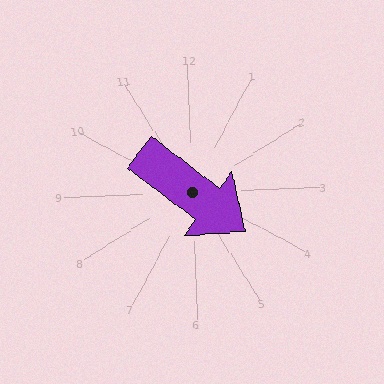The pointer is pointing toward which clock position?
Roughly 4 o'clock.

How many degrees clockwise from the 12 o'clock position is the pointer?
Approximately 129 degrees.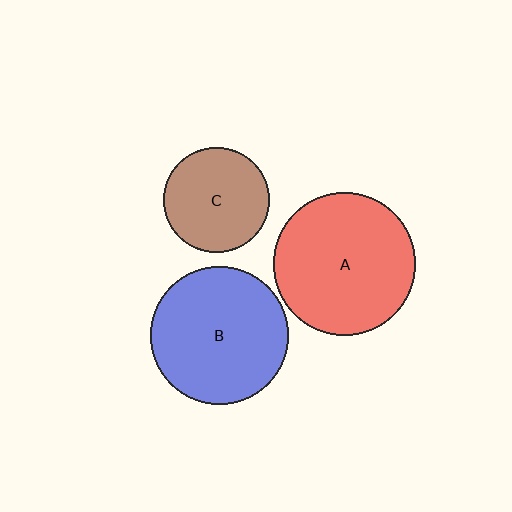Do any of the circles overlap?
No, none of the circles overlap.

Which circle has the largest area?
Circle A (red).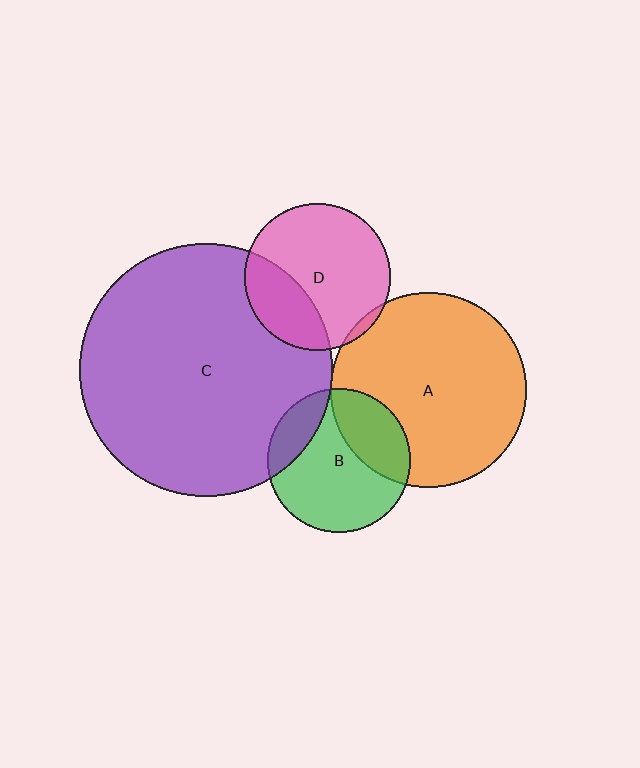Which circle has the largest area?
Circle C (purple).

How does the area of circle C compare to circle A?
Approximately 1.7 times.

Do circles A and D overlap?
Yes.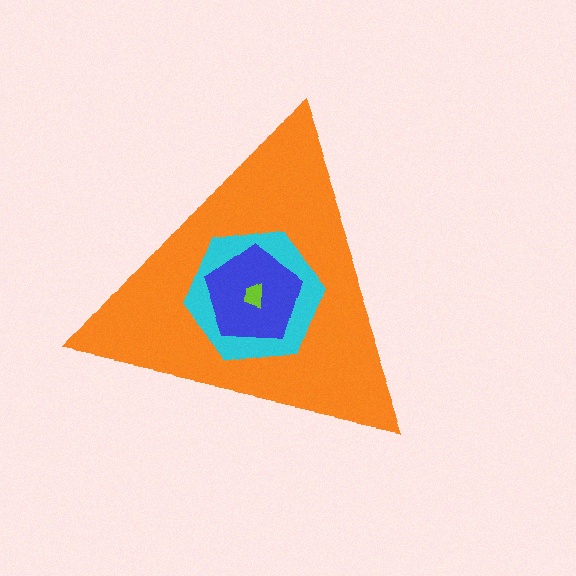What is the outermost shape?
The orange triangle.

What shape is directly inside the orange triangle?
The cyan hexagon.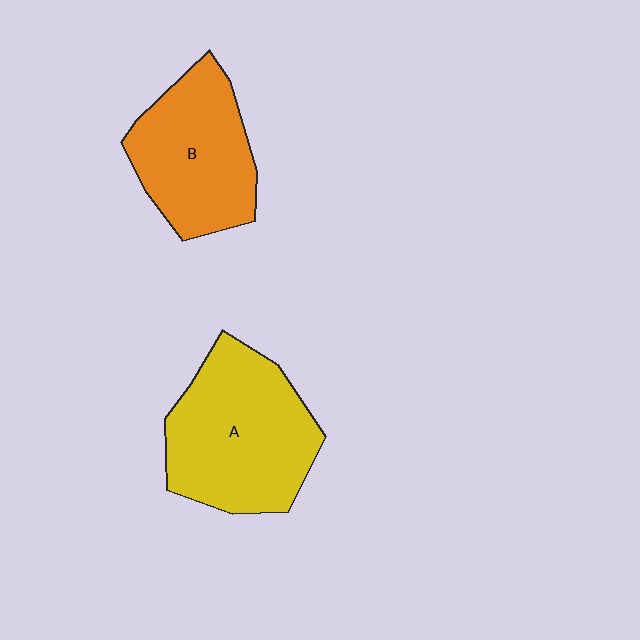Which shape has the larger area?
Shape A (yellow).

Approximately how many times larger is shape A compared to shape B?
Approximately 1.2 times.